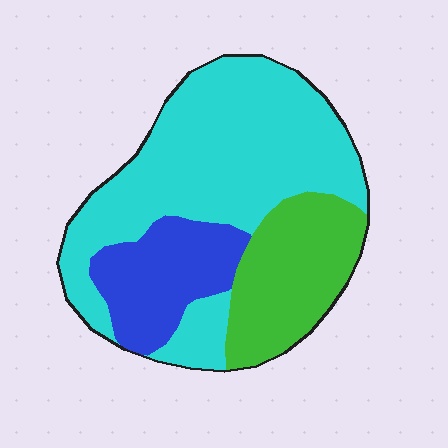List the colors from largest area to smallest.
From largest to smallest: cyan, green, blue.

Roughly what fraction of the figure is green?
Green covers 24% of the figure.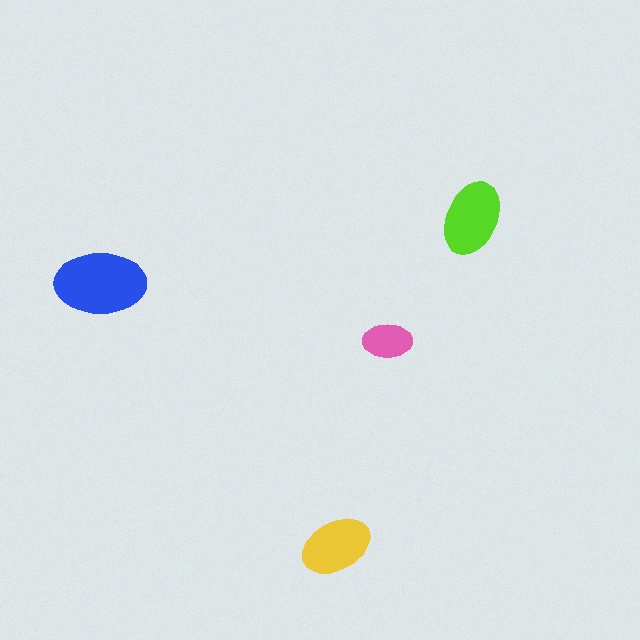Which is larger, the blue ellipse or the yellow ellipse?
The blue one.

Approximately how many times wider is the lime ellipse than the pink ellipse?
About 1.5 times wider.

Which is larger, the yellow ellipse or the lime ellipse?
The lime one.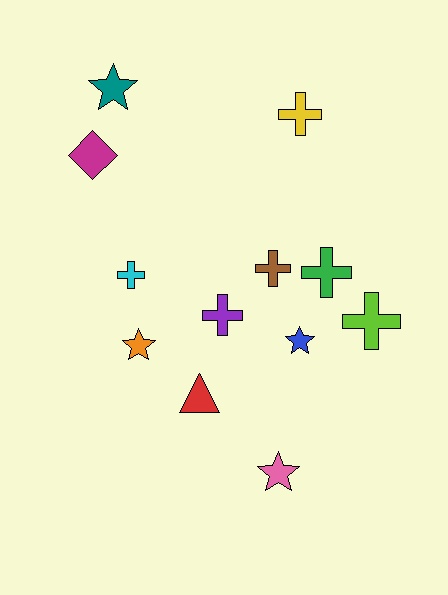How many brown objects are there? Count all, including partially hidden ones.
There is 1 brown object.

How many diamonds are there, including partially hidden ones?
There is 1 diamond.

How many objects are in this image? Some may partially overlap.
There are 12 objects.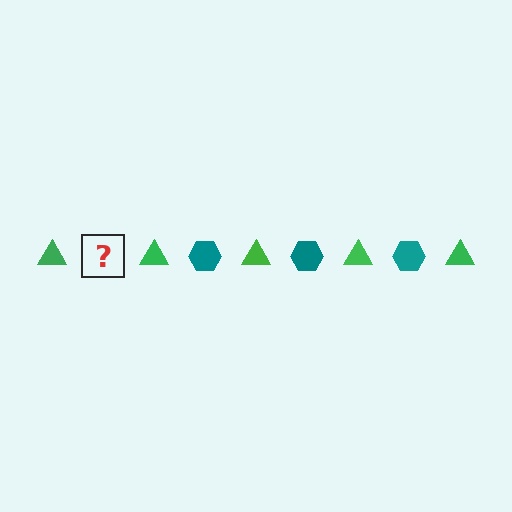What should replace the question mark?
The question mark should be replaced with a teal hexagon.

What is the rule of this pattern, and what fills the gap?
The rule is that the pattern alternates between green triangle and teal hexagon. The gap should be filled with a teal hexagon.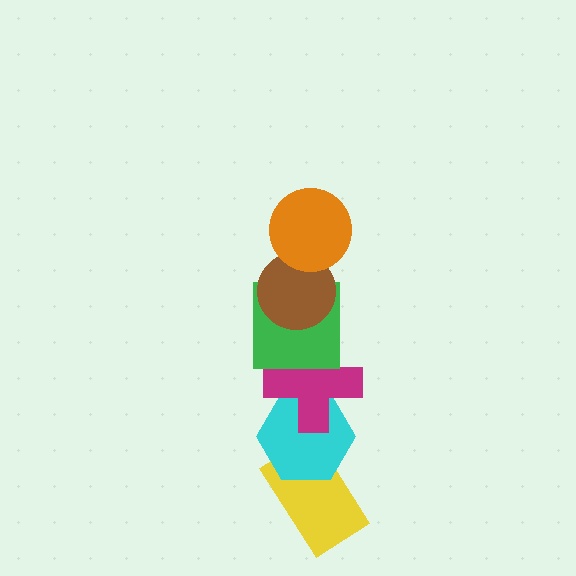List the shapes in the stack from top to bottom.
From top to bottom: the orange circle, the brown circle, the green square, the magenta cross, the cyan hexagon, the yellow rectangle.